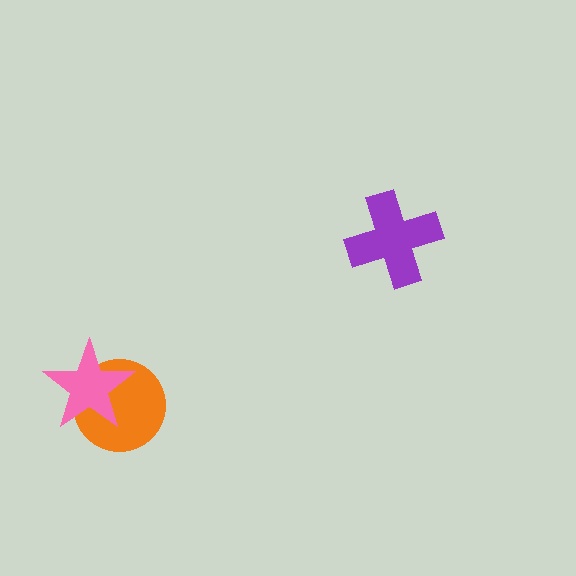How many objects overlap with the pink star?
1 object overlaps with the pink star.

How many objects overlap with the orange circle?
1 object overlaps with the orange circle.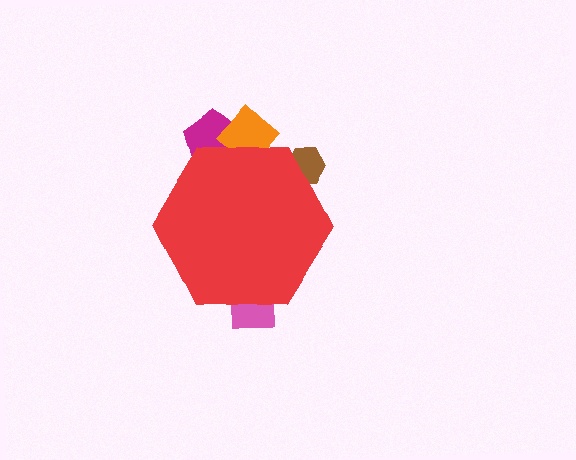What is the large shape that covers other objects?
A red hexagon.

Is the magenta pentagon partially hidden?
Yes, the magenta pentagon is partially hidden behind the red hexagon.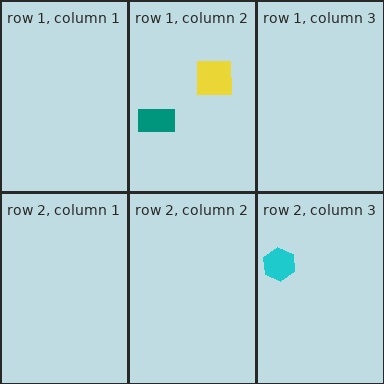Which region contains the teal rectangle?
The row 1, column 2 region.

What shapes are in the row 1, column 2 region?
The yellow square, the teal rectangle.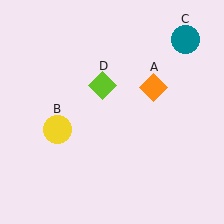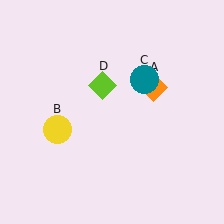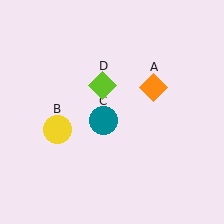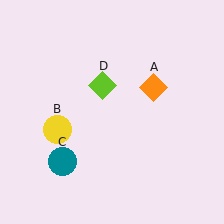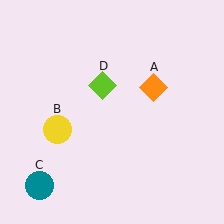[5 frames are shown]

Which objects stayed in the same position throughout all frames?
Orange diamond (object A) and yellow circle (object B) and lime diamond (object D) remained stationary.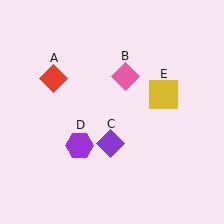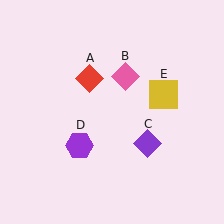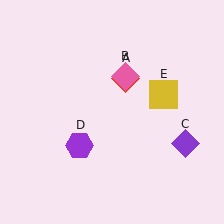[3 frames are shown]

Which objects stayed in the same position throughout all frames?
Pink diamond (object B) and purple hexagon (object D) and yellow square (object E) remained stationary.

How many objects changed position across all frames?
2 objects changed position: red diamond (object A), purple diamond (object C).